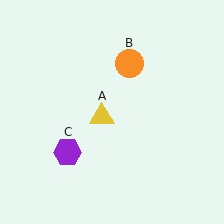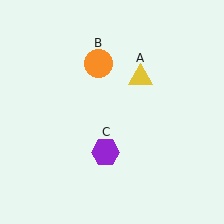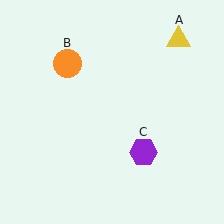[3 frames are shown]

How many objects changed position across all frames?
3 objects changed position: yellow triangle (object A), orange circle (object B), purple hexagon (object C).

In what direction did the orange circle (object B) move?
The orange circle (object B) moved left.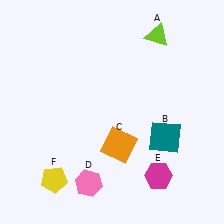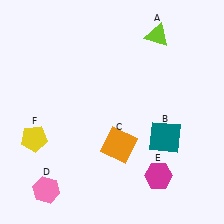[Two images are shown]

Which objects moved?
The objects that moved are: the pink hexagon (D), the yellow pentagon (F).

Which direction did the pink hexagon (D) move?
The pink hexagon (D) moved left.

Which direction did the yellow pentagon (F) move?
The yellow pentagon (F) moved up.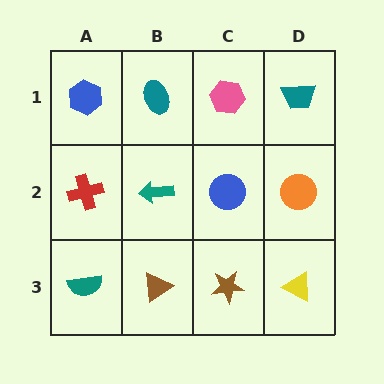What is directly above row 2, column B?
A teal ellipse.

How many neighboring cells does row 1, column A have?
2.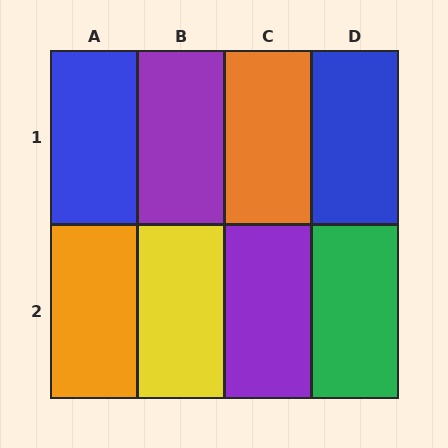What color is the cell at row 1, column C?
Orange.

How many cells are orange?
2 cells are orange.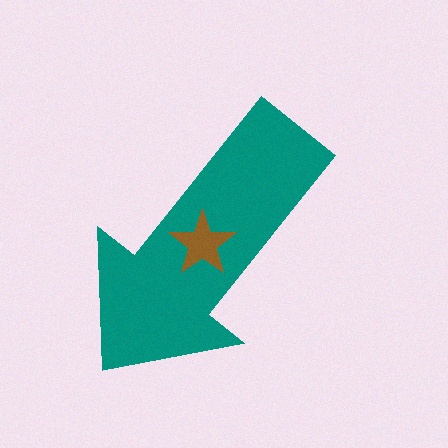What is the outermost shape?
The teal arrow.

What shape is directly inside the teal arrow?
The brown star.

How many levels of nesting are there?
2.